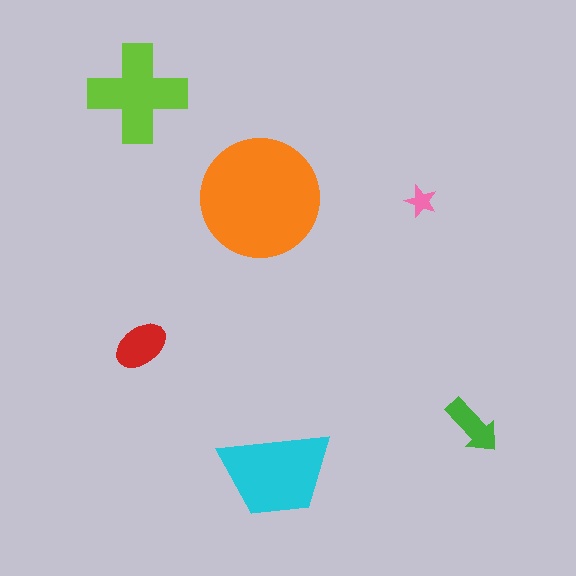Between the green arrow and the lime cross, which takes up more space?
The lime cross.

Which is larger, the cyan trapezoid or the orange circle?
The orange circle.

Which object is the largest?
The orange circle.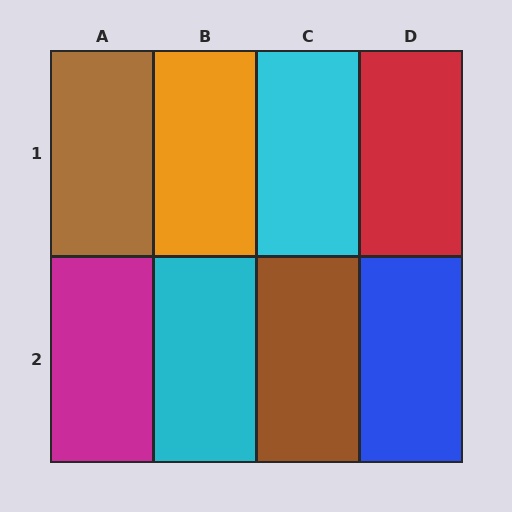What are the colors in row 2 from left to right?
Magenta, cyan, brown, blue.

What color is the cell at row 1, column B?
Orange.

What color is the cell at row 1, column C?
Cyan.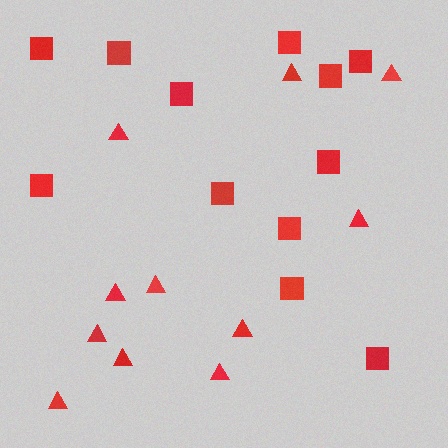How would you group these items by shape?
There are 2 groups: one group of squares (12) and one group of triangles (11).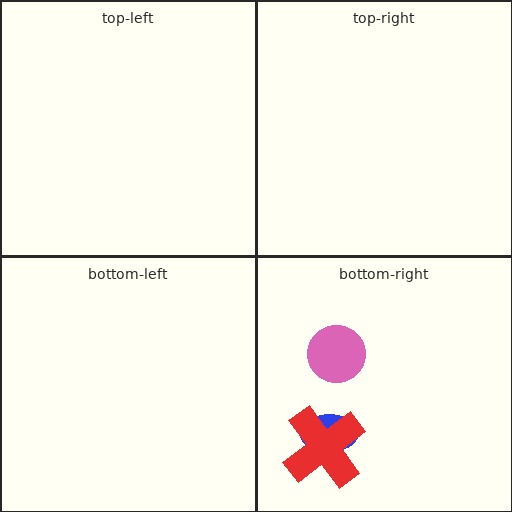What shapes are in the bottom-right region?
The pink circle, the blue ellipse, the red cross.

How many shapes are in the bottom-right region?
3.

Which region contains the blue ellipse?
The bottom-right region.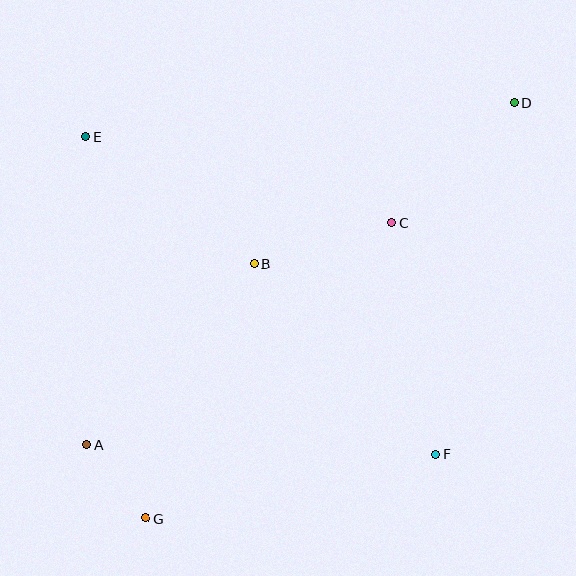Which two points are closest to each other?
Points A and G are closest to each other.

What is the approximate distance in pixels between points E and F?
The distance between E and F is approximately 473 pixels.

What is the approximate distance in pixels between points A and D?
The distance between A and D is approximately 548 pixels.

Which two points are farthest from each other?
Points D and G are farthest from each other.